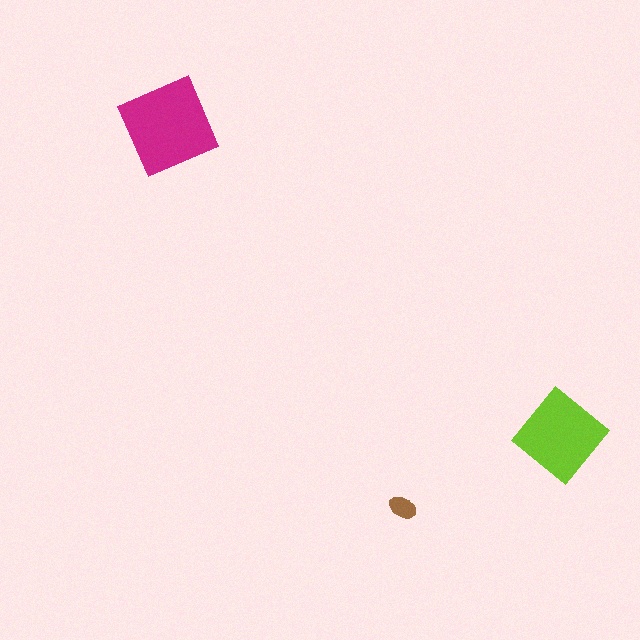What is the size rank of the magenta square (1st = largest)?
1st.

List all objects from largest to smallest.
The magenta square, the lime diamond, the brown ellipse.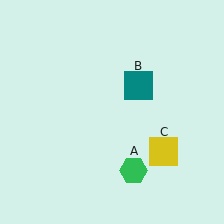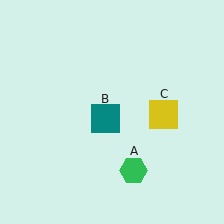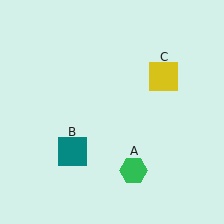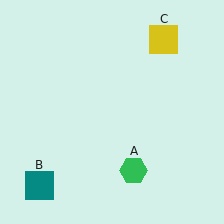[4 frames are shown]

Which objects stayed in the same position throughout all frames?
Green hexagon (object A) remained stationary.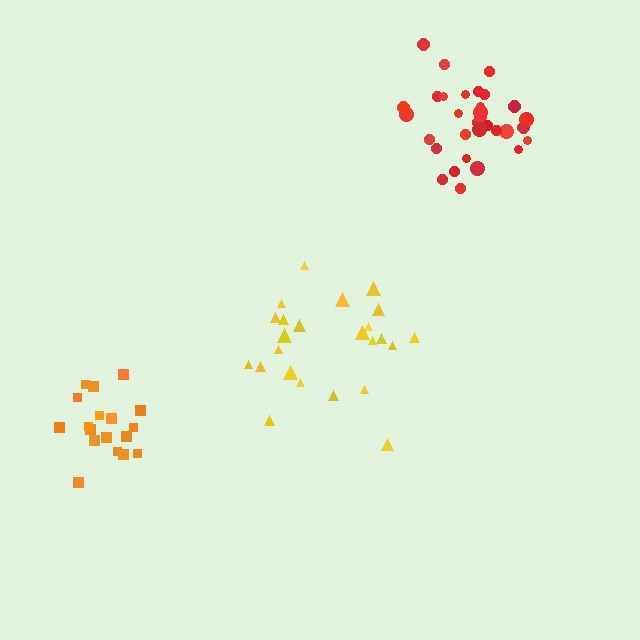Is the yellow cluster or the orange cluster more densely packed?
Orange.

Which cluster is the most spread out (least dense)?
Yellow.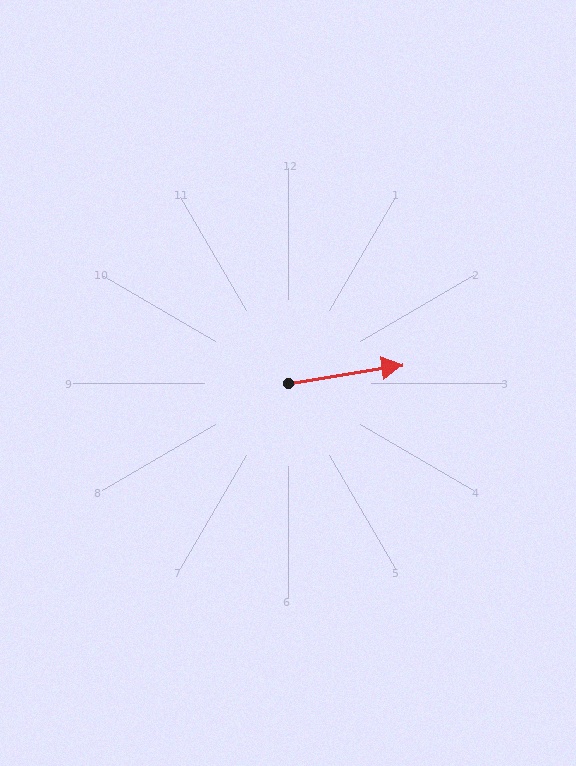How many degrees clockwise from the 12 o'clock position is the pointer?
Approximately 81 degrees.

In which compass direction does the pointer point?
East.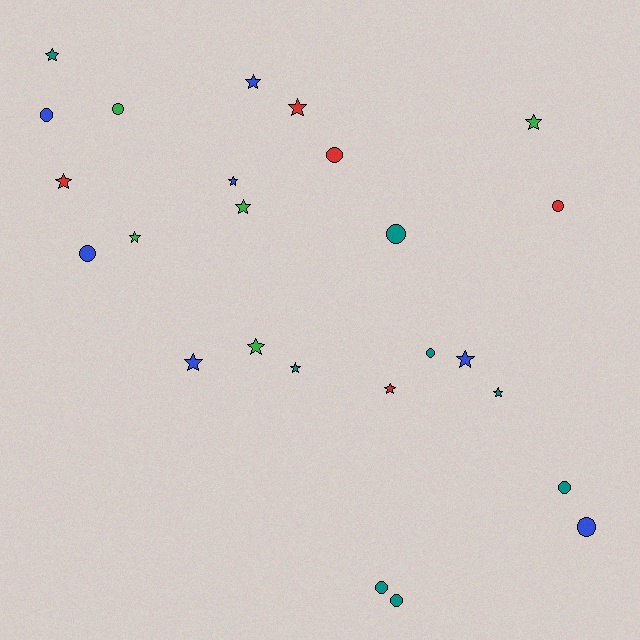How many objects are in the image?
There are 25 objects.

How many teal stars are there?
There are 3 teal stars.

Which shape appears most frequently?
Star, with 14 objects.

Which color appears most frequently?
Teal, with 8 objects.